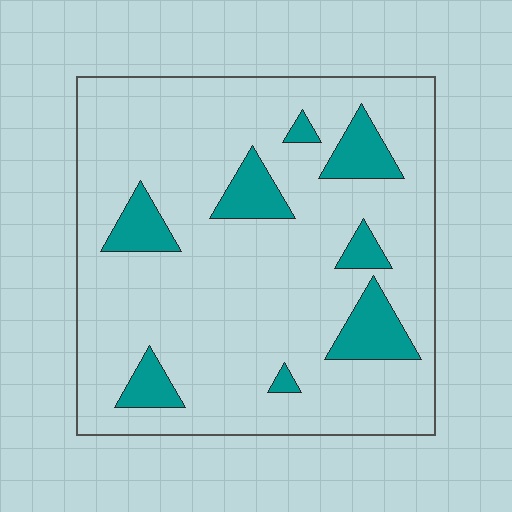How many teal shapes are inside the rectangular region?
8.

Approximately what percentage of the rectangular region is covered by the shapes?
Approximately 15%.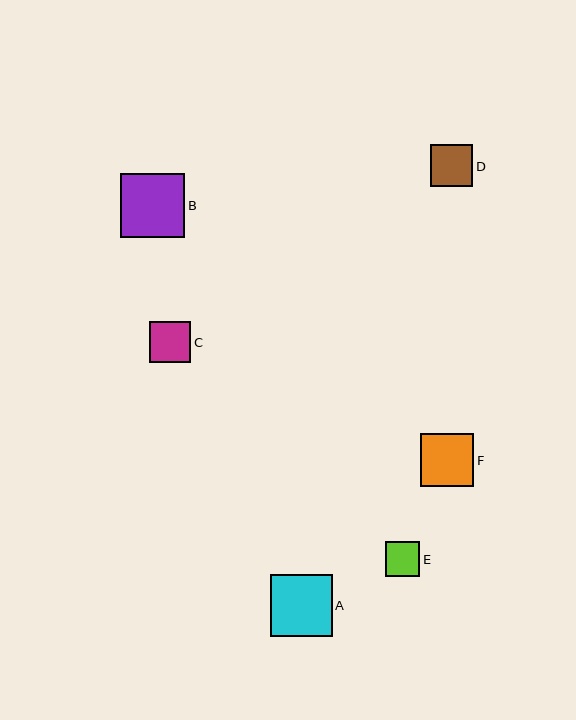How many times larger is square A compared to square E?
Square A is approximately 1.8 times the size of square E.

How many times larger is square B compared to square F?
Square B is approximately 1.2 times the size of square F.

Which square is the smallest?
Square E is the smallest with a size of approximately 34 pixels.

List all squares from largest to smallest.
From largest to smallest: B, A, F, D, C, E.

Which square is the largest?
Square B is the largest with a size of approximately 65 pixels.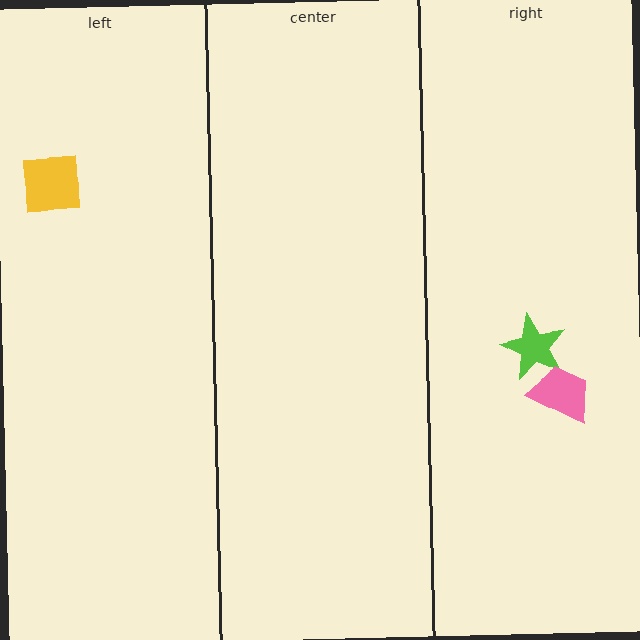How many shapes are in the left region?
1.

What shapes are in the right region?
The lime star, the pink trapezoid.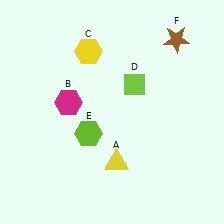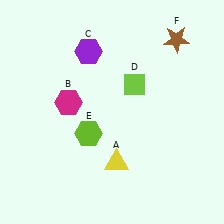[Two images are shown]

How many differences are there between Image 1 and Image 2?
There is 1 difference between the two images.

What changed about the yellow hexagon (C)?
In Image 1, C is yellow. In Image 2, it changed to purple.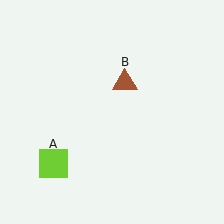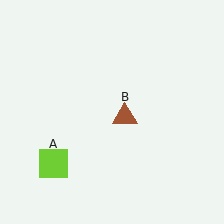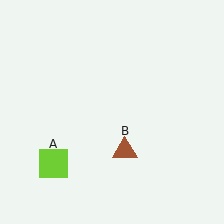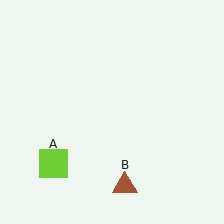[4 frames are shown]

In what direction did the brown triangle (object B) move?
The brown triangle (object B) moved down.